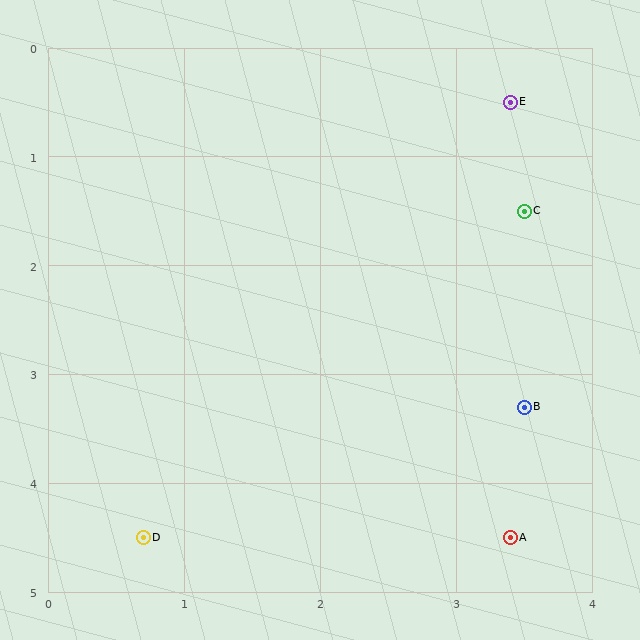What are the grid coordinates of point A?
Point A is at approximately (3.4, 4.5).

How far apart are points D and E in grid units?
Points D and E are about 4.8 grid units apart.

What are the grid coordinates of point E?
Point E is at approximately (3.4, 0.5).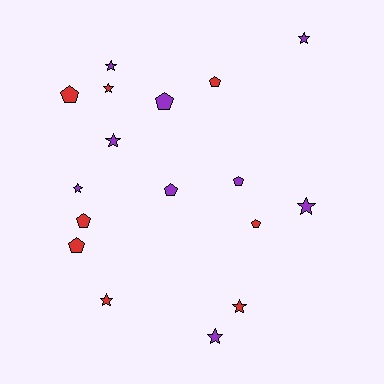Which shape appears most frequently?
Star, with 9 objects.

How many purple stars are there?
There are 6 purple stars.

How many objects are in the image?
There are 17 objects.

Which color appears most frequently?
Purple, with 9 objects.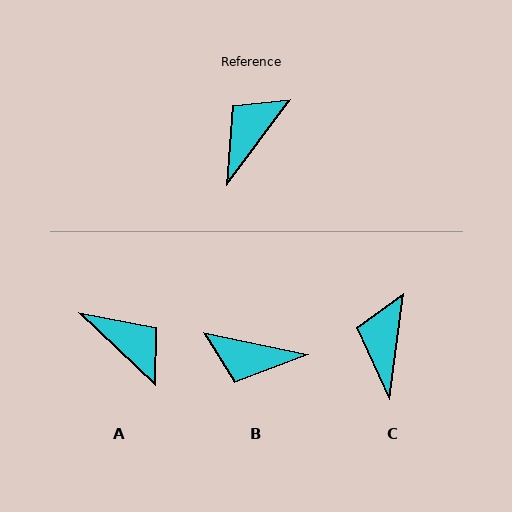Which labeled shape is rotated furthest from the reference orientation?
B, about 115 degrees away.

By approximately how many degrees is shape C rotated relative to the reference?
Approximately 29 degrees counter-clockwise.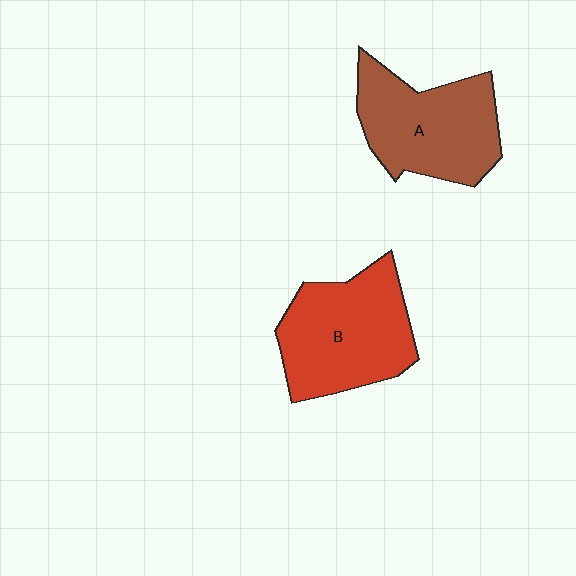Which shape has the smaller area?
Shape A (brown).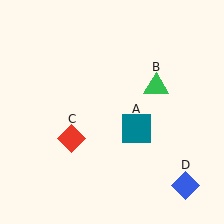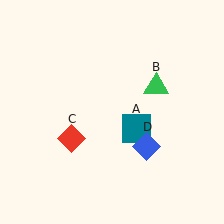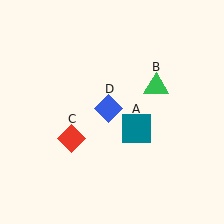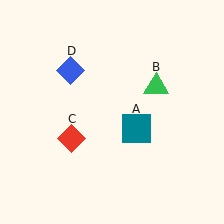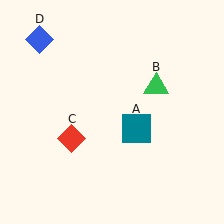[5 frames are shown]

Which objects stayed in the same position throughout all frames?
Teal square (object A) and green triangle (object B) and red diamond (object C) remained stationary.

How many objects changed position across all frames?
1 object changed position: blue diamond (object D).